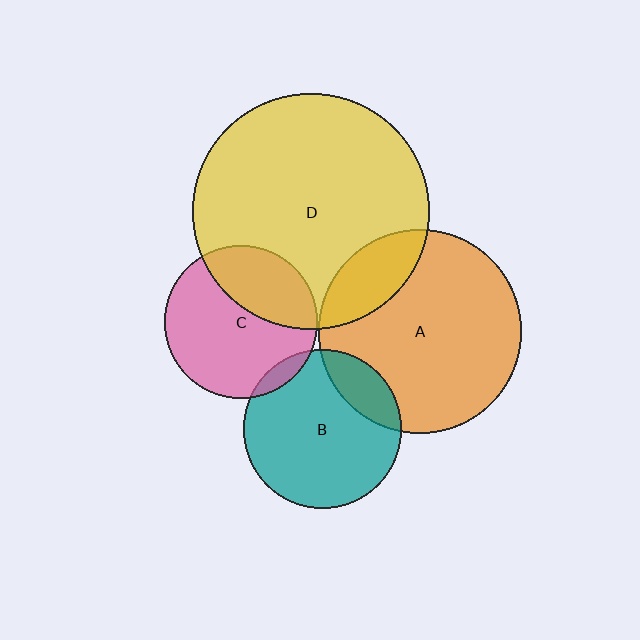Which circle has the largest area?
Circle D (yellow).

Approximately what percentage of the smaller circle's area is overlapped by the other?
Approximately 35%.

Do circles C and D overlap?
Yes.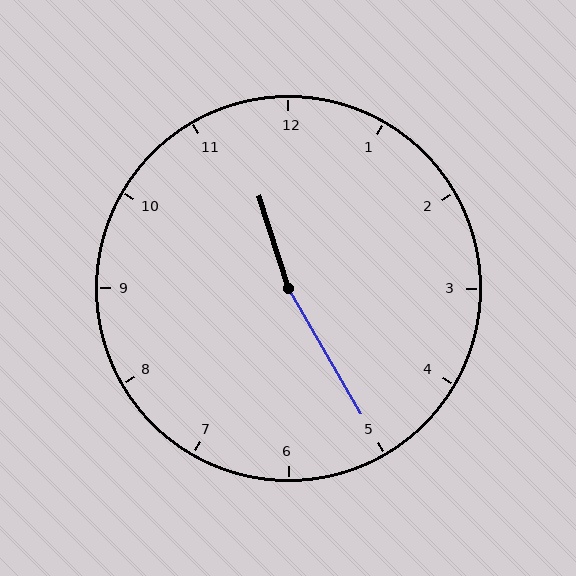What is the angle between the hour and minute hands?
Approximately 168 degrees.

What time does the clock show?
11:25.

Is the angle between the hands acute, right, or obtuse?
It is obtuse.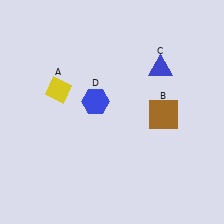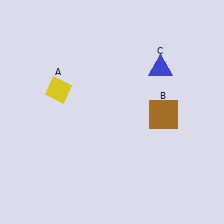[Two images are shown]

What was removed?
The blue hexagon (D) was removed in Image 2.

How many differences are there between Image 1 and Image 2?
There is 1 difference between the two images.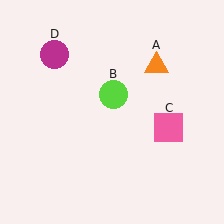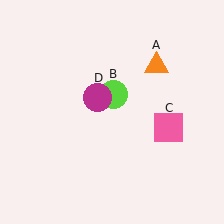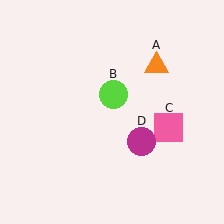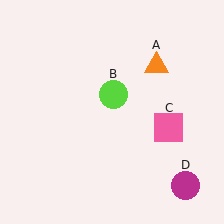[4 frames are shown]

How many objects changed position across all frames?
1 object changed position: magenta circle (object D).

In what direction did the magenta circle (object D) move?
The magenta circle (object D) moved down and to the right.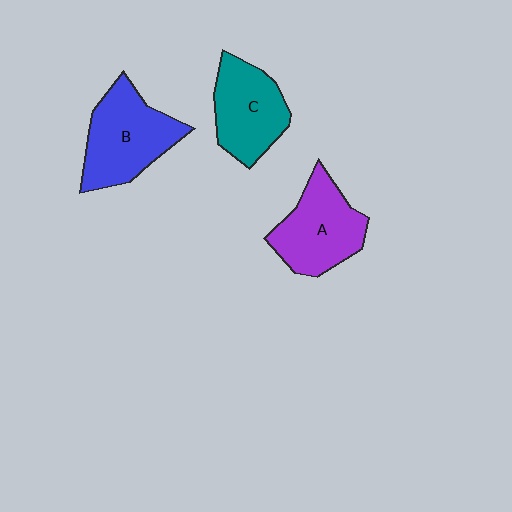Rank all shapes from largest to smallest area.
From largest to smallest: B (blue), A (purple), C (teal).